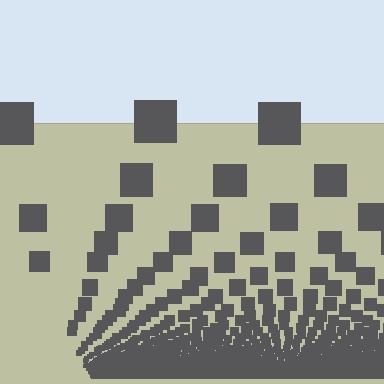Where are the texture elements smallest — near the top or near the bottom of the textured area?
Near the bottom.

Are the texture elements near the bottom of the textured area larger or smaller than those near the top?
Smaller. The gradient is inverted — elements near the bottom are smaller and denser.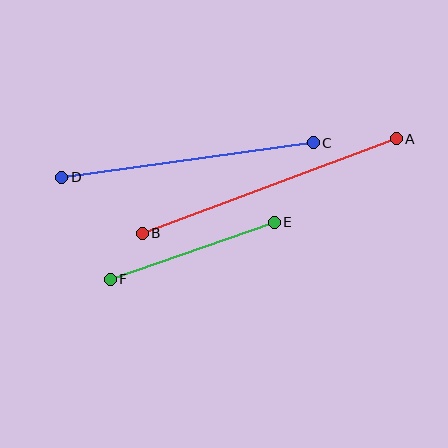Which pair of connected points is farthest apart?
Points A and B are farthest apart.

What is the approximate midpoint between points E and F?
The midpoint is at approximately (192, 251) pixels.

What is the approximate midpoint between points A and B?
The midpoint is at approximately (269, 186) pixels.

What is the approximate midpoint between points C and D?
The midpoint is at approximately (187, 160) pixels.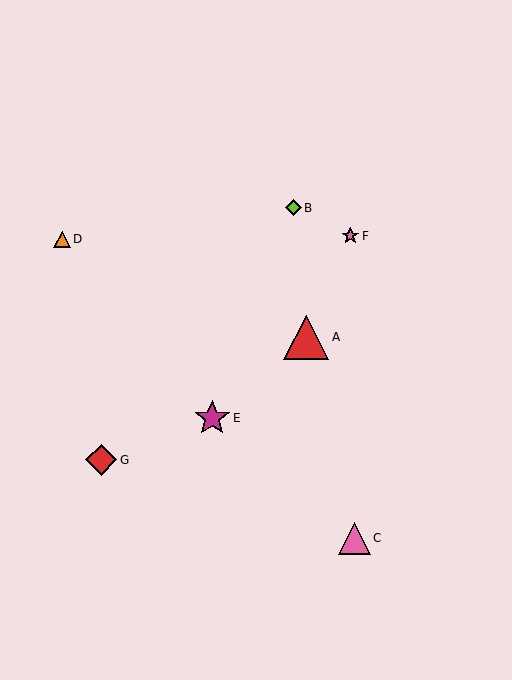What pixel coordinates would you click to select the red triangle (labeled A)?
Click at (306, 337) to select the red triangle A.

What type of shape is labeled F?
Shape F is a pink star.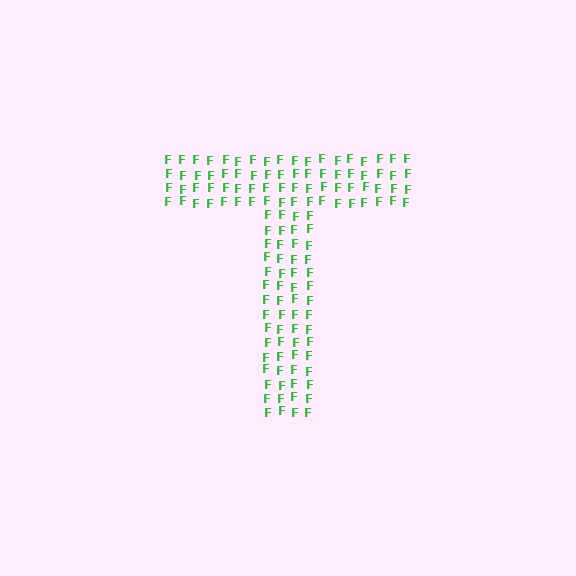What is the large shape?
The large shape is the letter T.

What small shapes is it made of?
It is made of small letter F's.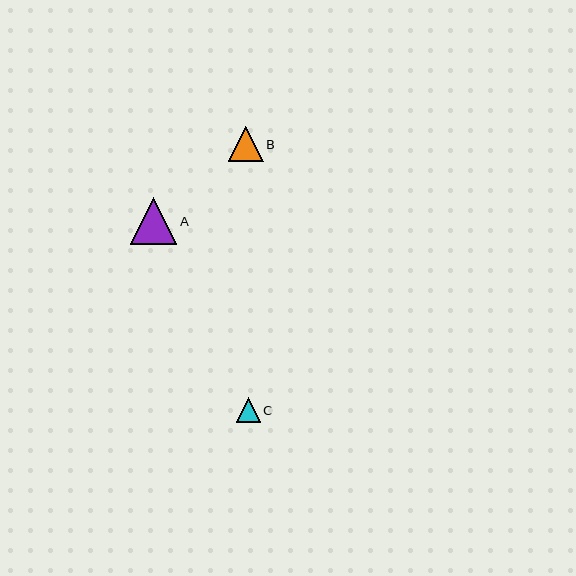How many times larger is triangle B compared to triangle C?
Triangle B is approximately 1.4 times the size of triangle C.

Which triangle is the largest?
Triangle A is the largest with a size of approximately 46 pixels.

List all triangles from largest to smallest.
From largest to smallest: A, B, C.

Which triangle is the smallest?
Triangle C is the smallest with a size of approximately 24 pixels.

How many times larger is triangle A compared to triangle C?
Triangle A is approximately 1.9 times the size of triangle C.